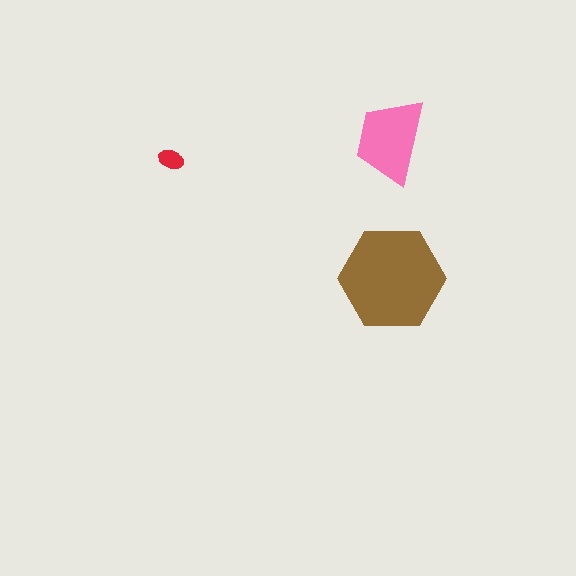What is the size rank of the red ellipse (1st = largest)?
3rd.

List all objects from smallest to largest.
The red ellipse, the pink trapezoid, the brown hexagon.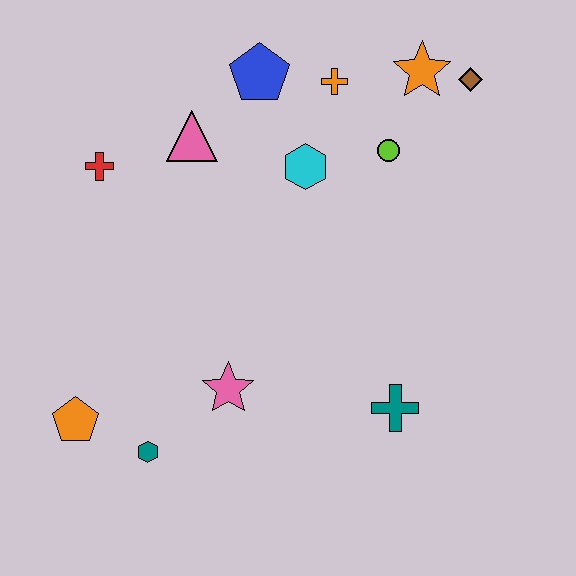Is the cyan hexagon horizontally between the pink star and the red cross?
No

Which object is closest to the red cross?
The pink triangle is closest to the red cross.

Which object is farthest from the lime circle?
The orange pentagon is farthest from the lime circle.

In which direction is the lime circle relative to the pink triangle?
The lime circle is to the right of the pink triangle.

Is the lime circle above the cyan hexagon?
Yes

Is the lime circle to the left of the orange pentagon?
No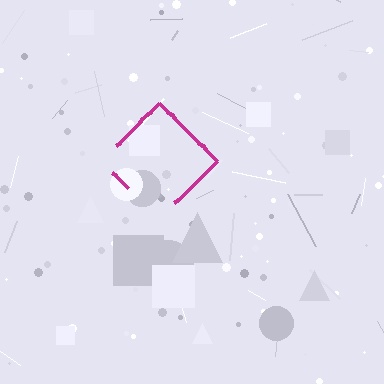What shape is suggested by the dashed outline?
The dashed outline suggests a diamond.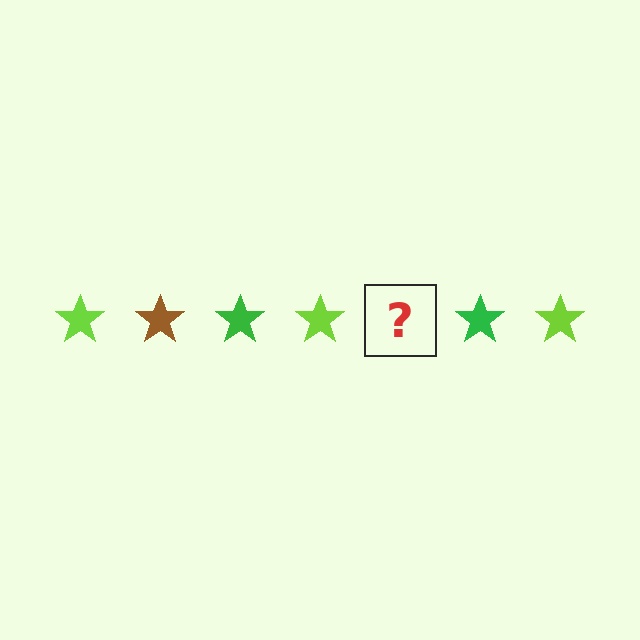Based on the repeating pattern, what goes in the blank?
The blank should be a brown star.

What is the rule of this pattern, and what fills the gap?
The rule is that the pattern cycles through lime, brown, green stars. The gap should be filled with a brown star.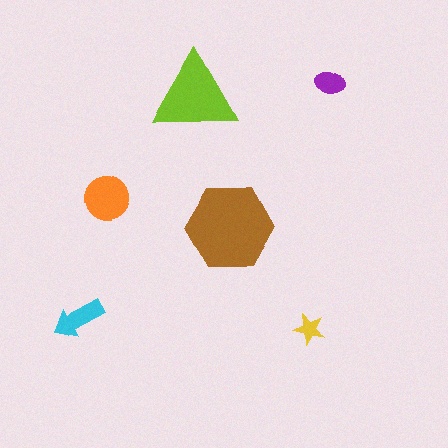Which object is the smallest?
The yellow star.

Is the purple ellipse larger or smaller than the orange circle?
Smaller.